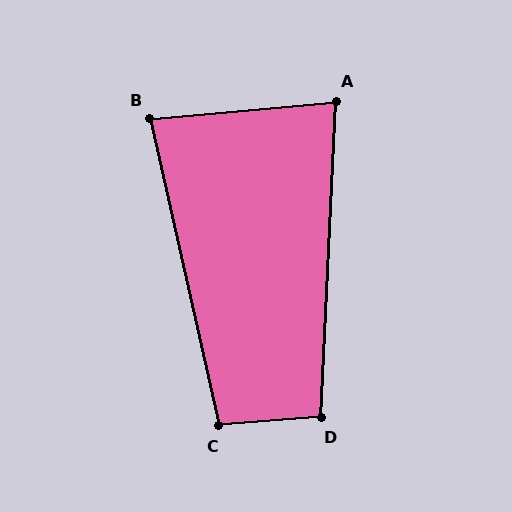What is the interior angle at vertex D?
Approximately 97 degrees (obtuse).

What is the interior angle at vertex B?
Approximately 83 degrees (acute).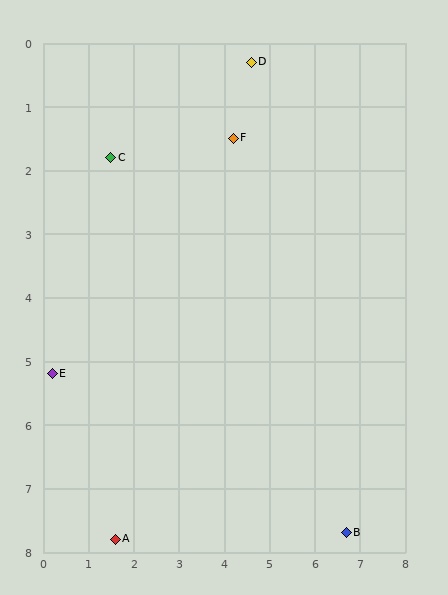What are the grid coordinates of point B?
Point B is at approximately (6.7, 7.7).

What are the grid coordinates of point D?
Point D is at approximately (4.6, 0.3).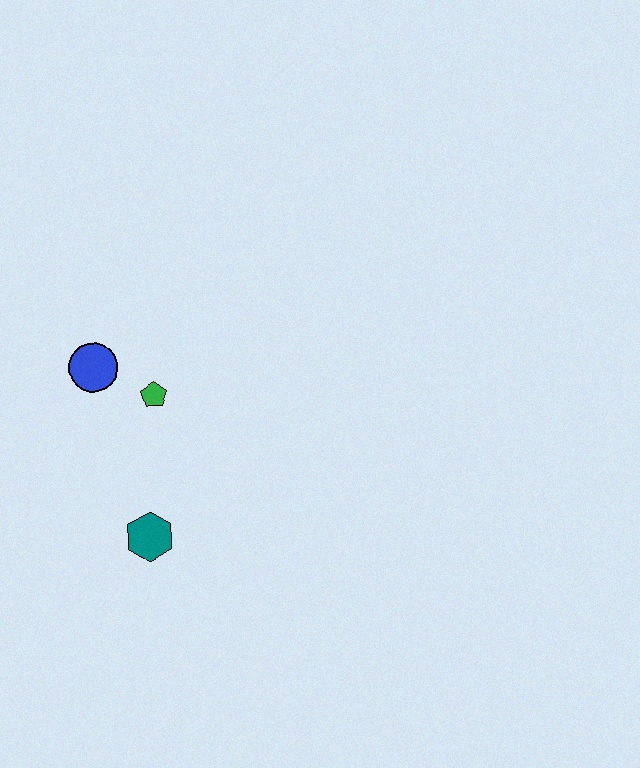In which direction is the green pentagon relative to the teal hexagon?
The green pentagon is above the teal hexagon.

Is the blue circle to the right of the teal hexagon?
No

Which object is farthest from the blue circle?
The teal hexagon is farthest from the blue circle.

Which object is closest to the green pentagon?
The blue circle is closest to the green pentagon.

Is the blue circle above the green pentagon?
Yes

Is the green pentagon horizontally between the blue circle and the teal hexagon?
No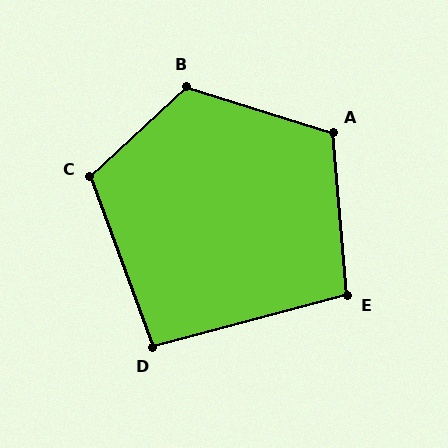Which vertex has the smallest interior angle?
D, at approximately 95 degrees.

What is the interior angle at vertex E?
Approximately 100 degrees (obtuse).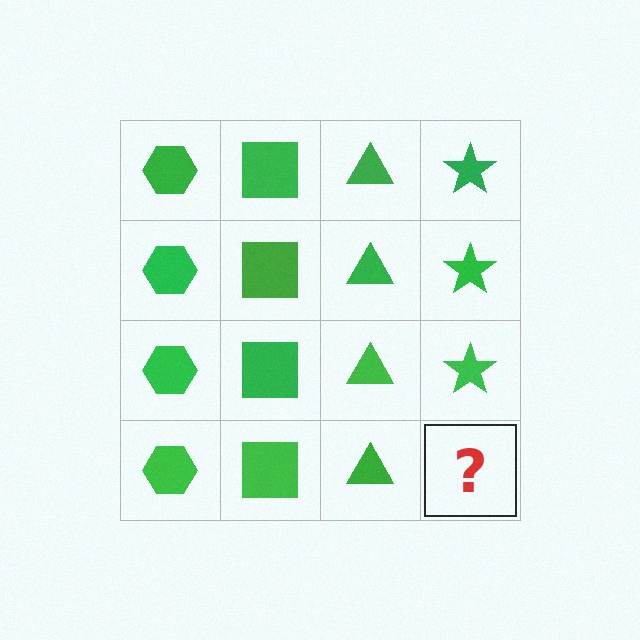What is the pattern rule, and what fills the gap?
The rule is that each column has a consistent shape. The gap should be filled with a green star.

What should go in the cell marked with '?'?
The missing cell should contain a green star.